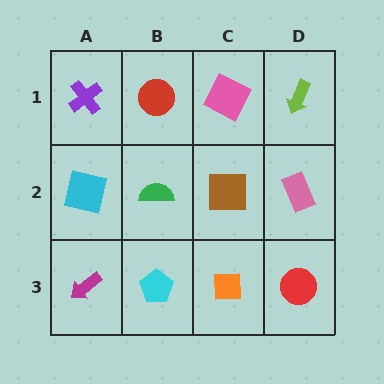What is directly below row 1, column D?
A pink rectangle.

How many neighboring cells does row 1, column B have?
3.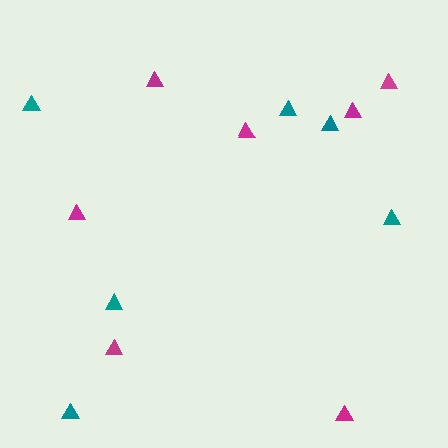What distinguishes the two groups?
There are 2 groups: one group of teal triangles (6) and one group of magenta triangles (7).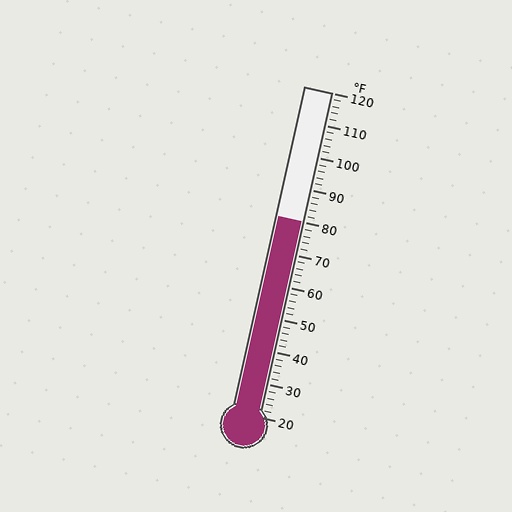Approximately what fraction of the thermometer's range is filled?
The thermometer is filled to approximately 60% of its range.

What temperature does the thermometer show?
The thermometer shows approximately 80°F.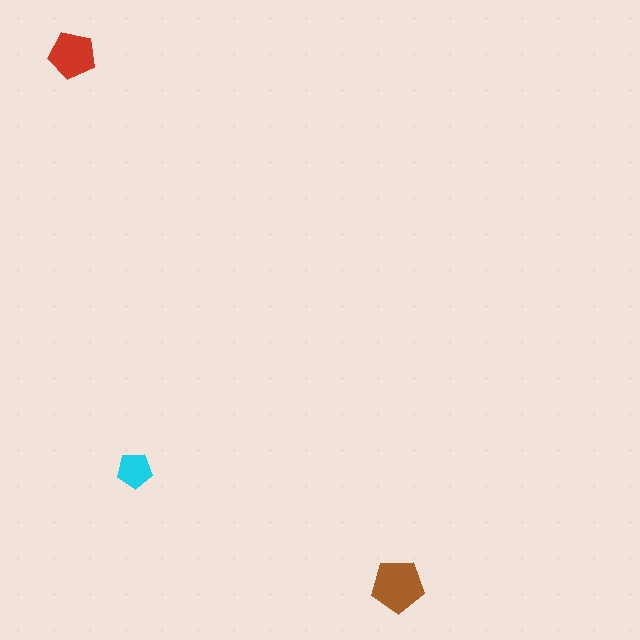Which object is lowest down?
The brown pentagon is bottommost.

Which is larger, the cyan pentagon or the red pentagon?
The red one.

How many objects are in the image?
There are 3 objects in the image.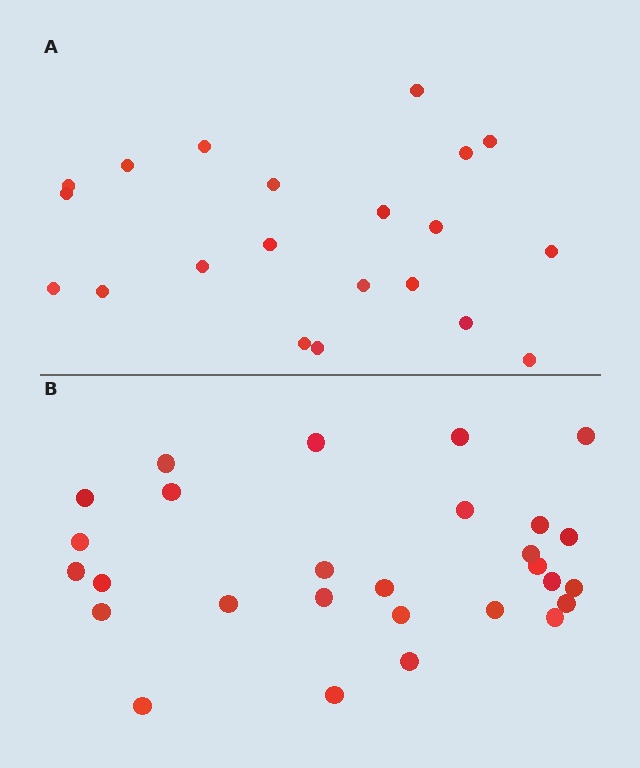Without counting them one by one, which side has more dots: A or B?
Region B (the bottom region) has more dots.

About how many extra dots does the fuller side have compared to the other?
Region B has roughly 8 or so more dots than region A.